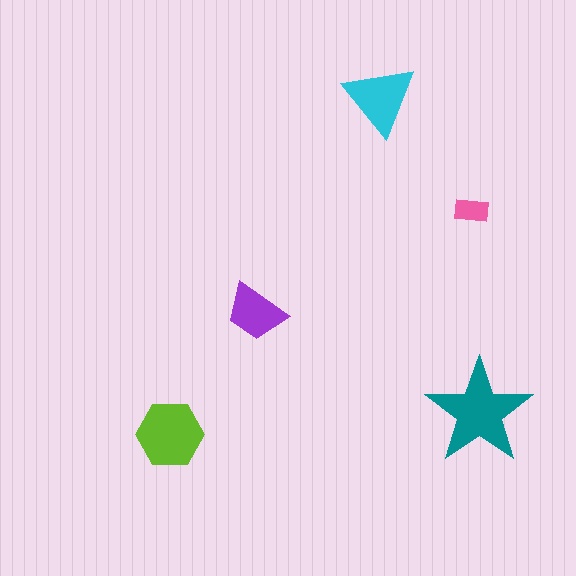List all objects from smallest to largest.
The pink rectangle, the purple trapezoid, the cyan triangle, the lime hexagon, the teal star.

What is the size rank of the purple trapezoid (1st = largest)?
4th.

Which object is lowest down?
The lime hexagon is bottommost.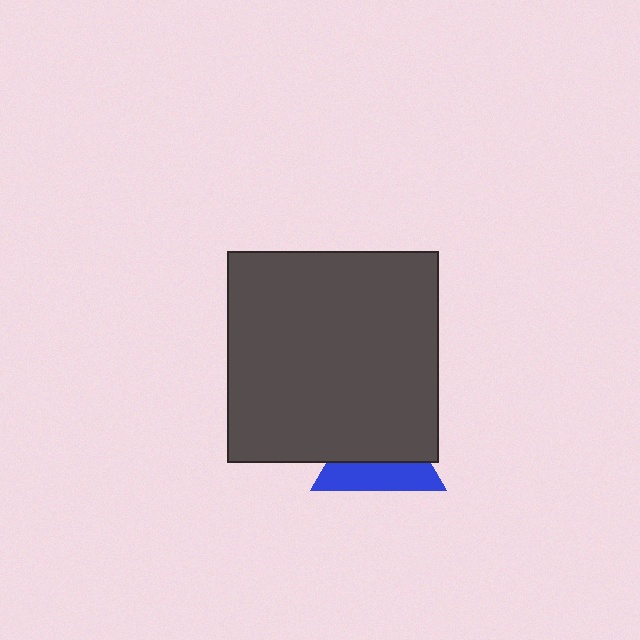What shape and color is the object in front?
The object in front is a dark gray square.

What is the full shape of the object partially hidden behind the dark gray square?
The partially hidden object is a blue triangle.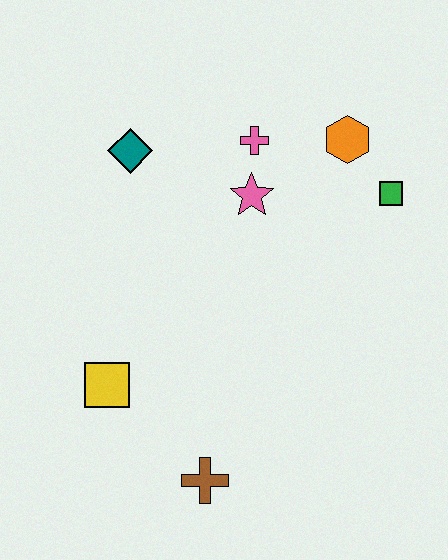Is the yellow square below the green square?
Yes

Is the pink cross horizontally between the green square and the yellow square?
Yes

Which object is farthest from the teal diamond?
The brown cross is farthest from the teal diamond.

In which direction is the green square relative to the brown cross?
The green square is above the brown cross.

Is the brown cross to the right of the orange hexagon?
No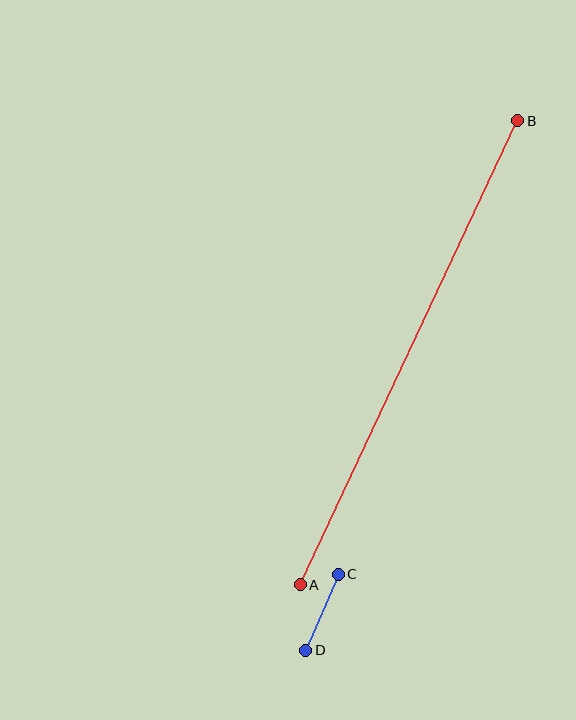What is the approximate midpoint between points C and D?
The midpoint is at approximately (322, 612) pixels.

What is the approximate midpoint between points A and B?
The midpoint is at approximately (409, 353) pixels.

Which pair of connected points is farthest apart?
Points A and B are farthest apart.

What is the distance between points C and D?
The distance is approximately 83 pixels.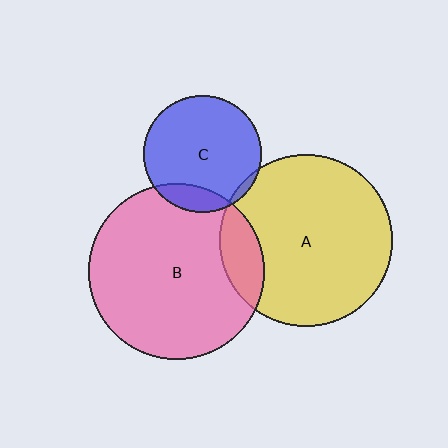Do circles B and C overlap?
Yes.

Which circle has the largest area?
Circle B (pink).